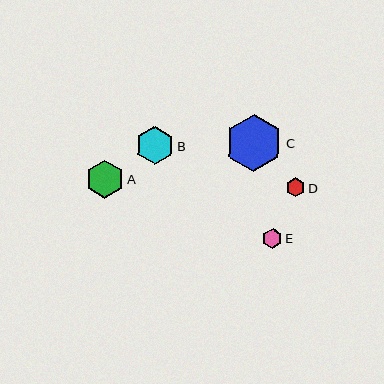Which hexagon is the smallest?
Hexagon D is the smallest with a size of approximately 19 pixels.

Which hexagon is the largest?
Hexagon C is the largest with a size of approximately 57 pixels.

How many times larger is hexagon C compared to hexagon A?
Hexagon C is approximately 1.5 times the size of hexagon A.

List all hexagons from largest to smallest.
From largest to smallest: C, A, B, E, D.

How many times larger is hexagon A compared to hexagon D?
Hexagon A is approximately 2.0 times the size of hexagon D.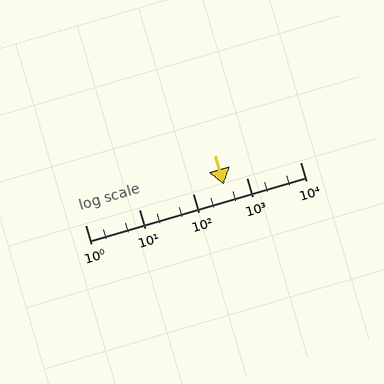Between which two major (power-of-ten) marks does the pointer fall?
The pointer is between 100 and 1000.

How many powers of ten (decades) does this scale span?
The scale spans 4 decades, from 1 to 10000.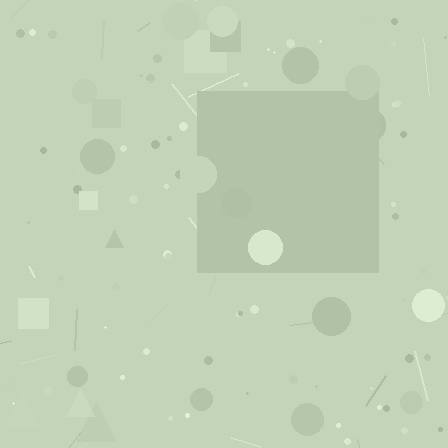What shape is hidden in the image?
A square is hidden in the image.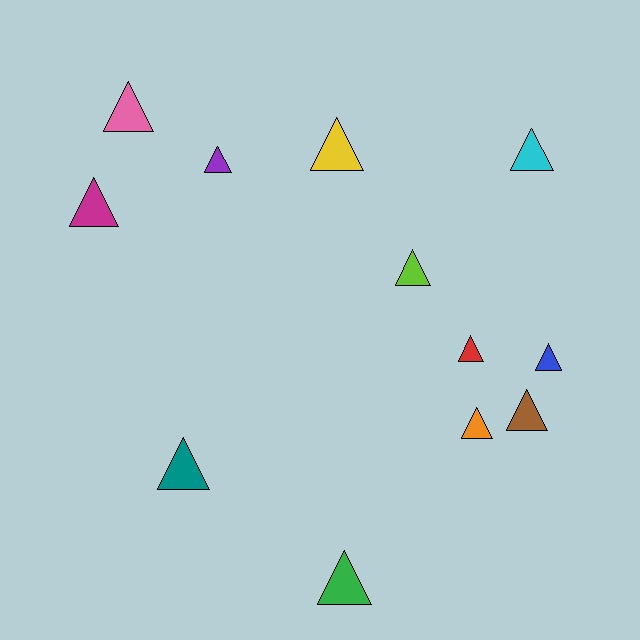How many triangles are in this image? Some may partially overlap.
There are 12 triangles.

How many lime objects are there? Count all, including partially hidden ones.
There is 1 lime object.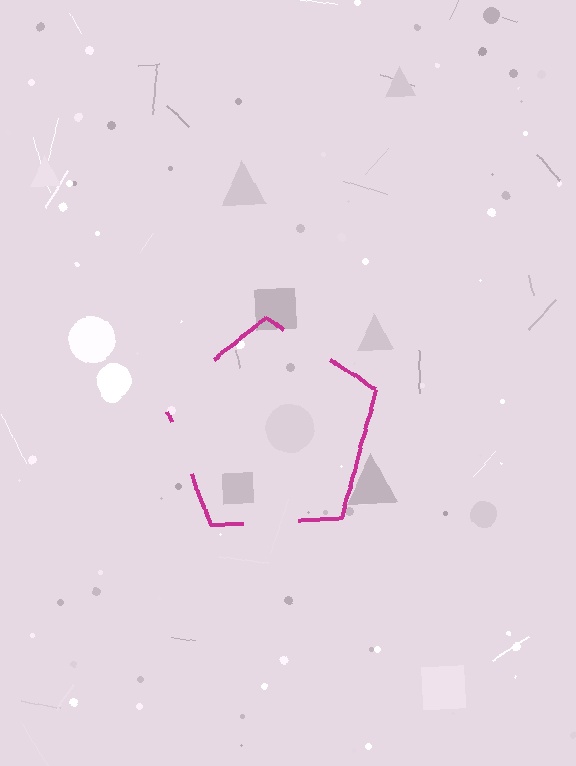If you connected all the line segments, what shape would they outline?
They would outline a pentagon.